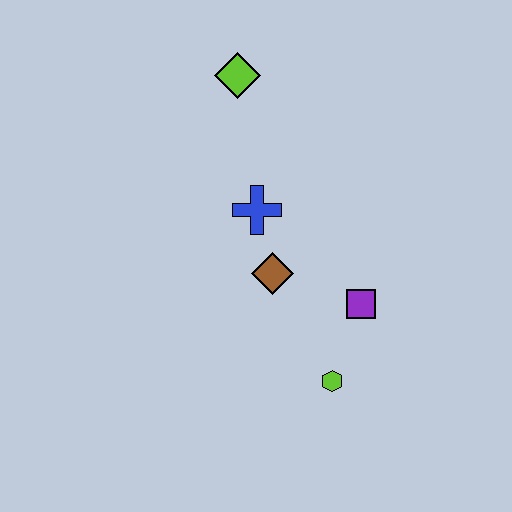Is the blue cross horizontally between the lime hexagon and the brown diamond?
No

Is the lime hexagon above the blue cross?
No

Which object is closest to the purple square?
The lime hexagon is closest to the purple square.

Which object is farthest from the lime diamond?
The lime hexagon is farthest from the lime diamond.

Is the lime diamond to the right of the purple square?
No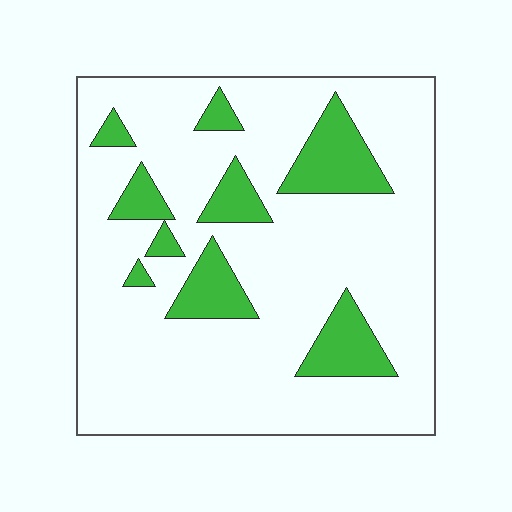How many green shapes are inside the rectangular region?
9.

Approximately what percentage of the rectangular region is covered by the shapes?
Approximately 20%.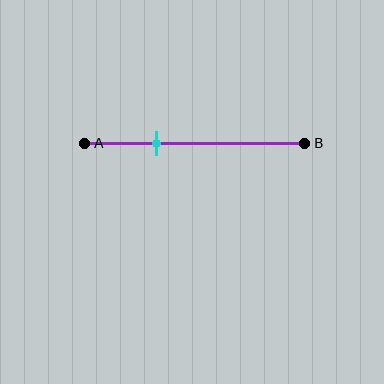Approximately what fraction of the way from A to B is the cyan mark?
The cyan mark is approximately 30% of the way from A to B.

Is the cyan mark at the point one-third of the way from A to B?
Yes, the mark is approximately at the one-third point.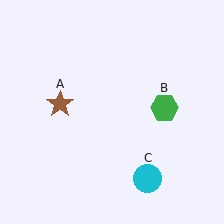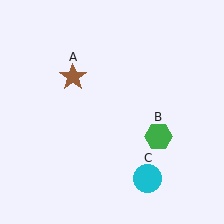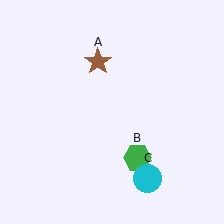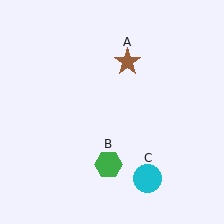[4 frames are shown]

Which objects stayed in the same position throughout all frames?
Cyan circle (object C) remained stationary.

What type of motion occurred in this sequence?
The brown star (object A), green hexagon (object B) rotated clockwise around the center of the scene.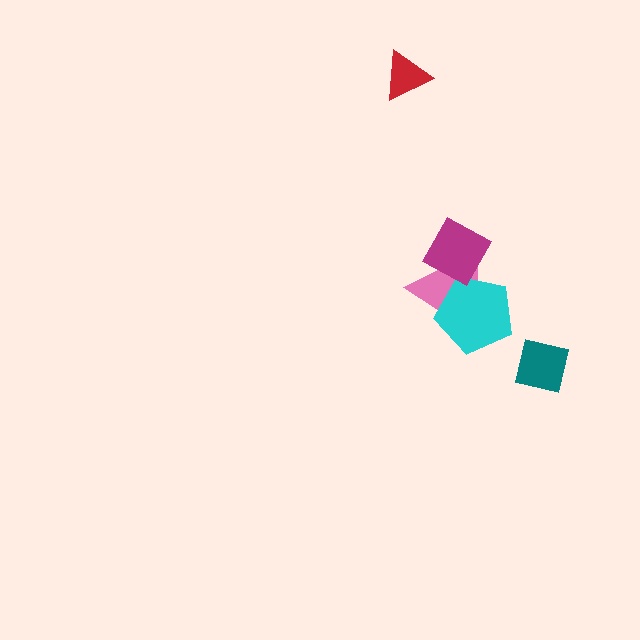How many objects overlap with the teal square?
0 objects overlap with the teal square.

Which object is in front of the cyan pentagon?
The magenta diamond is in front of the cyan pentagon.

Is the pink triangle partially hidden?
Yes, it is partially covered by another shape.